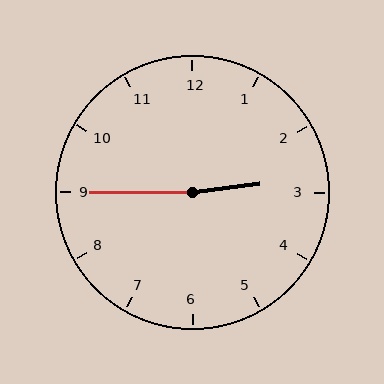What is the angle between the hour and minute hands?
Approximately 172 degrees.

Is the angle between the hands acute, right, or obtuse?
It is obtuse.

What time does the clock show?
2:45.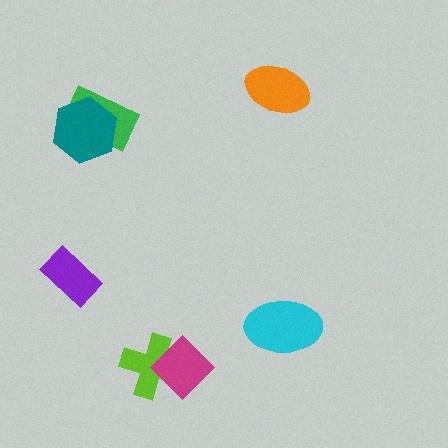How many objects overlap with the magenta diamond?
1 object overlaps with the magenta diamond.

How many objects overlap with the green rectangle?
1 object overlaps with the green rectangle.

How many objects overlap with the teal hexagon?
1 object overlaps with the teal hexagon.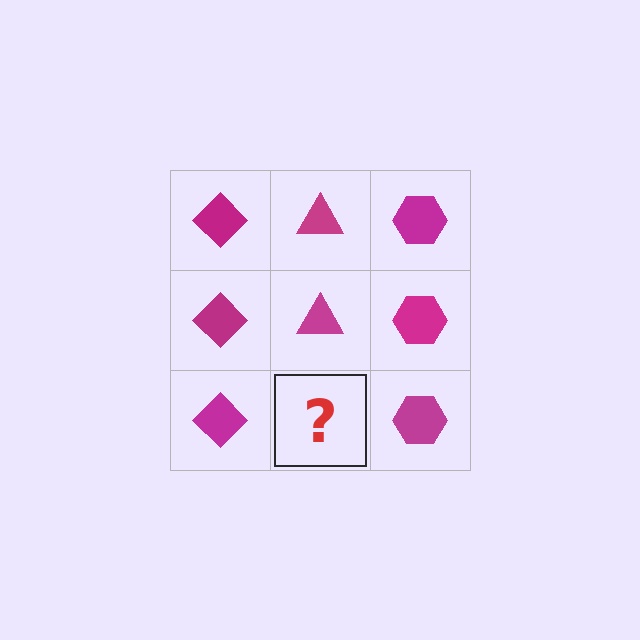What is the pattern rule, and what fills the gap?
The rule is that each column has a consistent shape. The gap should be filled with a magenta triangle.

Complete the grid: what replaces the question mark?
The question mark should be replaced with a magenta triangle.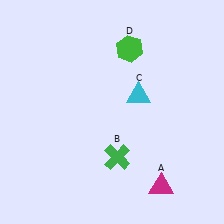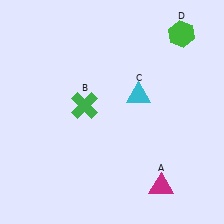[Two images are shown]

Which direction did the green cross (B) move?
The green cross (B) moved up.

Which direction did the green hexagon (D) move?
The green hexagon (D) moved right.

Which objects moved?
The objects that moved are: the green cross (B), the green hexagon (D).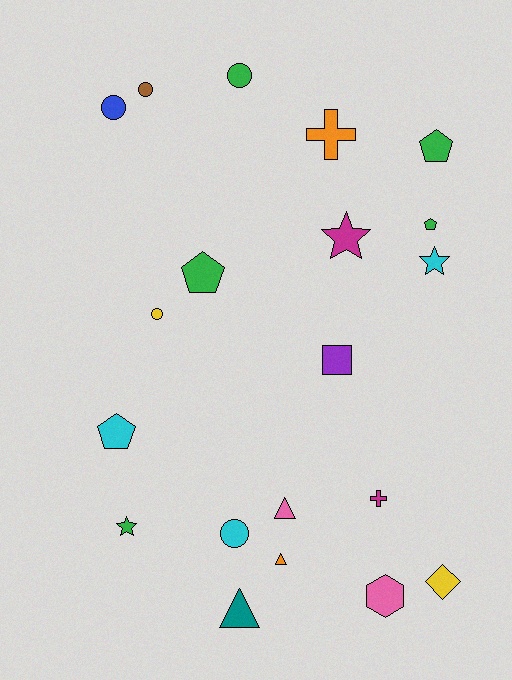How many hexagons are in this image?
There is 1 hexagon.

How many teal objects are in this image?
There is 1 teal object.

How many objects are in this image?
There are 20 objects.